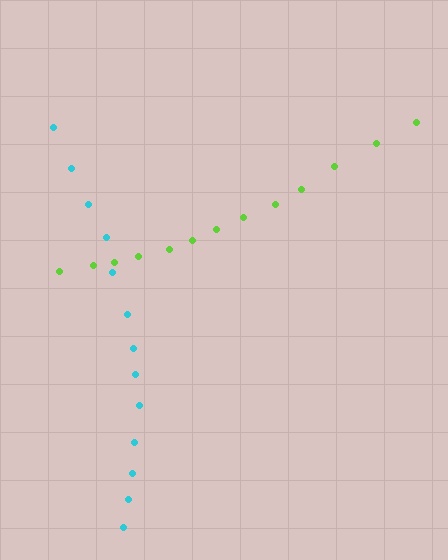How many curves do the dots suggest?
There are 2 distinct paths.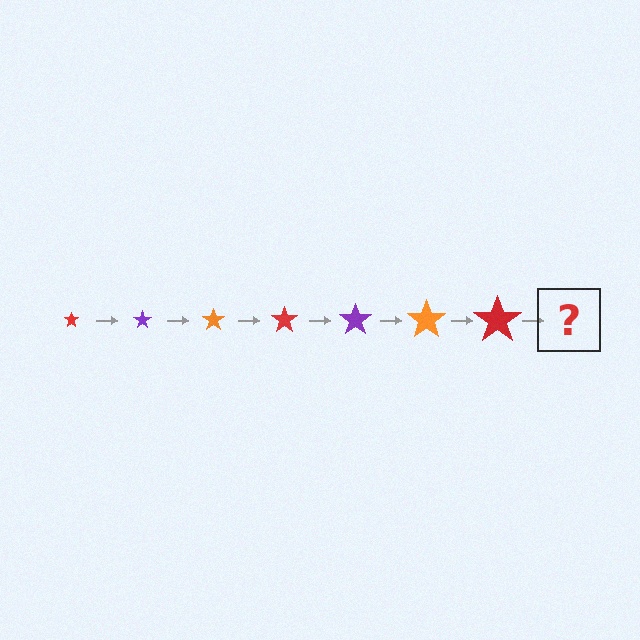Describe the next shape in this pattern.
It should be a purple star, larger than the previous one.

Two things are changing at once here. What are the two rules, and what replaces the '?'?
The two rules are that the star grows larger each step and the color cycles through red, purple, and orange. The '?' should be a purple star, larger than the previous one.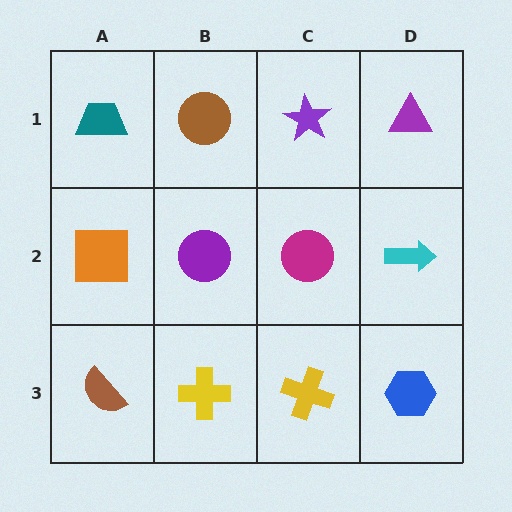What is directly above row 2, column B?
A brown circle.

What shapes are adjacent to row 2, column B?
A brown circle (row 1, column B), a yellow cross (row 3, column B), an orange square (row 2, column A), a magenta circle (row 2, column C).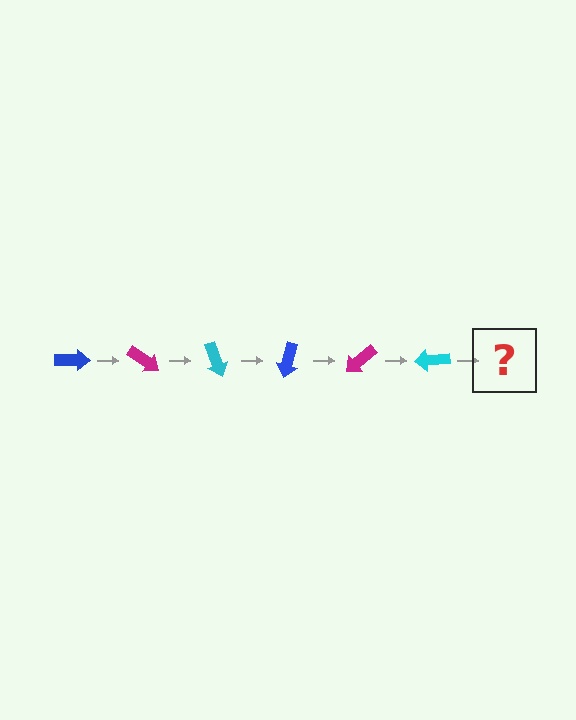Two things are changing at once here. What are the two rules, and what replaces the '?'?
The two rules are that it rotates 35 degrees each step and the color cycles through blue, magenta, and cyan. The '?' should be a blue arrow, rotated 210 degrees from the start.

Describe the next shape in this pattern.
It should be a blue arrow, rotated 210 degrees from the start.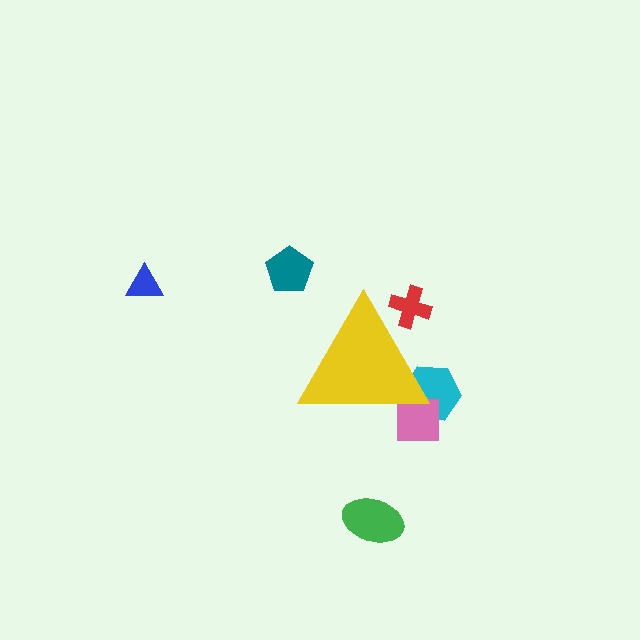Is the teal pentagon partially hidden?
No, the teal pentagon is fully visible.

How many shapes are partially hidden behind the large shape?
3 shapes are partially hidden.